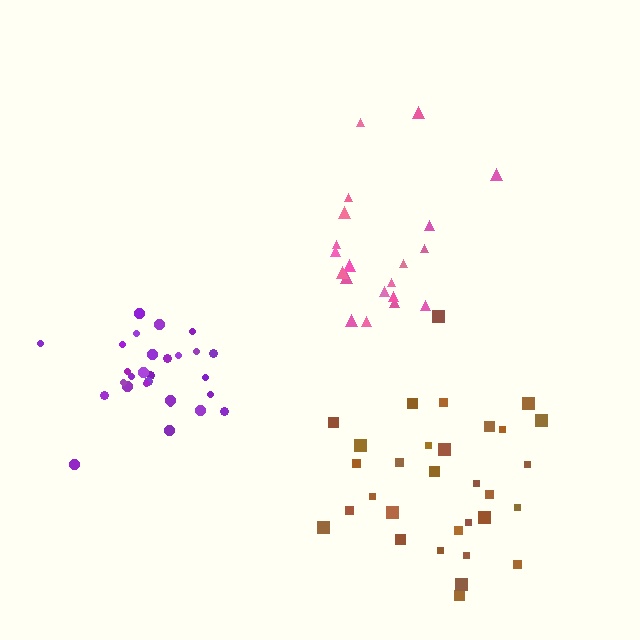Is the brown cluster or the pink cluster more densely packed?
Pink.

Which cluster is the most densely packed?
Purple.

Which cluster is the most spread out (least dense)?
Brown.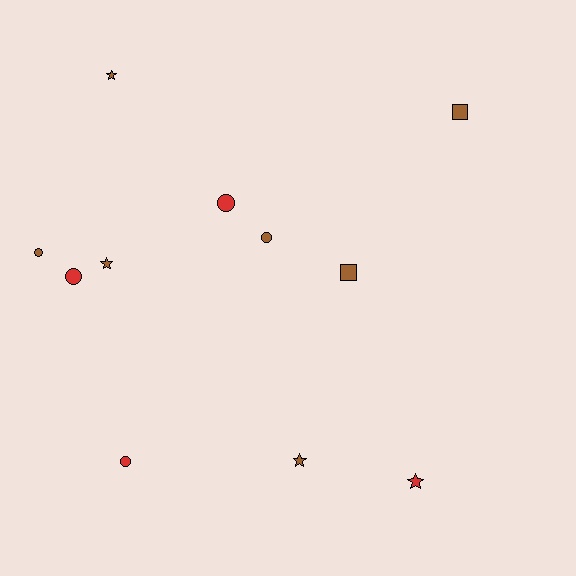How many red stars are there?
There is 1 red star.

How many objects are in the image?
There are 11 objects.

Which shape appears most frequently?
Circle, with 5 objects.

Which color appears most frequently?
Brown, with 7 objects.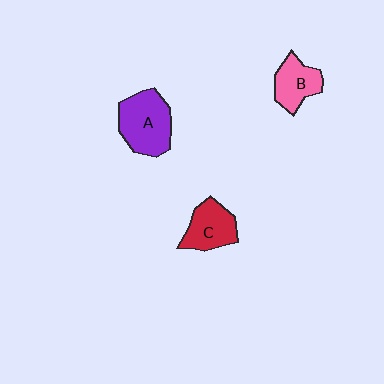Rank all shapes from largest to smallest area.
From largest to smallest: A (purple), C (red), B (pink).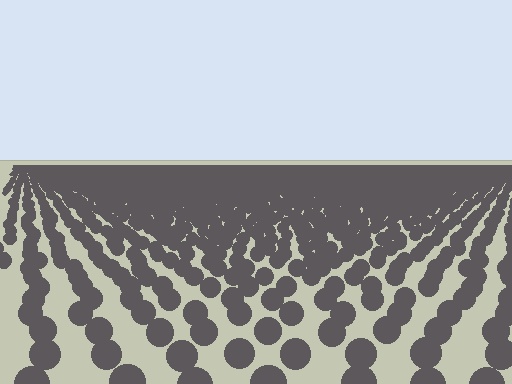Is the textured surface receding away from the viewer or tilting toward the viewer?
The surface is receding away from the viewer. Texture elements get smaller and denser toward the top.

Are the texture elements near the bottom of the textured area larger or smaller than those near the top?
Larger. Near the bottom, elements are closer to the viewer and appear at a bigger on-screen size.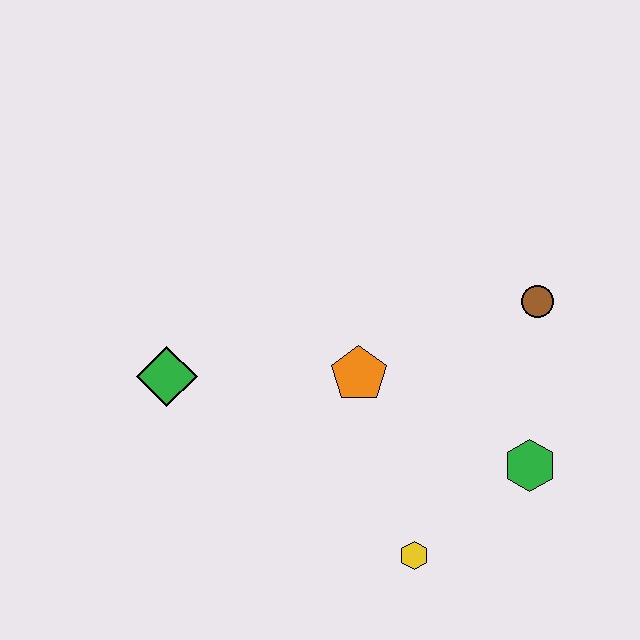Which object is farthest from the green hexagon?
The green diamond is farthest from the green hexagon.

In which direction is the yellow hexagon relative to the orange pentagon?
The yellow hexagon is below the orange pentagon.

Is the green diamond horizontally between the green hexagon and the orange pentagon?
No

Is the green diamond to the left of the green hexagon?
Yes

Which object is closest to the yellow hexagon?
The green hexagon is closest to the yellow hexagon.